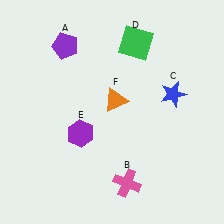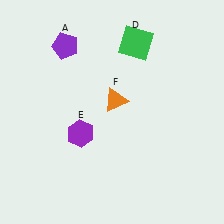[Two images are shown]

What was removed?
The blue star (C), the pink cross (B) were removed in Image 2.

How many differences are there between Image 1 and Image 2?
There are 2 differences between the two images.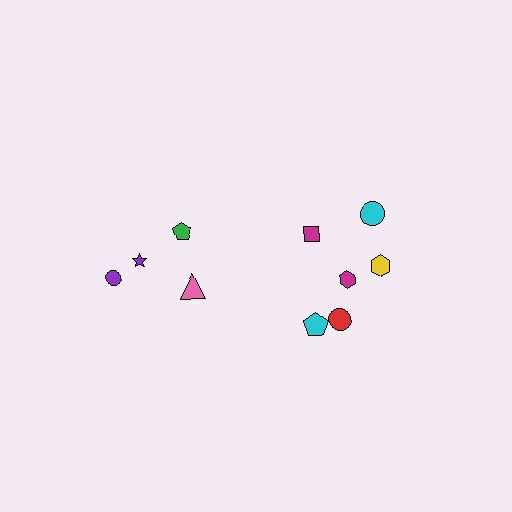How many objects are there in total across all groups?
There are 10 objects.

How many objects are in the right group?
There are 6 objects.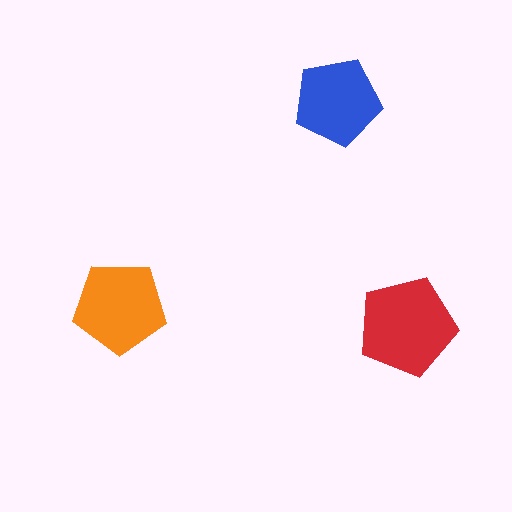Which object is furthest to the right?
The red pentagon is rightmost.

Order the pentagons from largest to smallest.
the red one, the orange one, the blue one.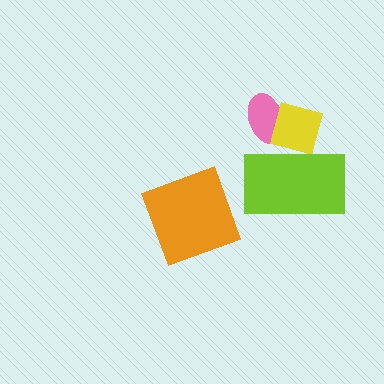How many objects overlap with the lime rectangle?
1 object overlaps with the lime rectangle.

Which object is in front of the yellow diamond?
The lime rectangle is in front of the yellow diamond.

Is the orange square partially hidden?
No, no other shape covers it.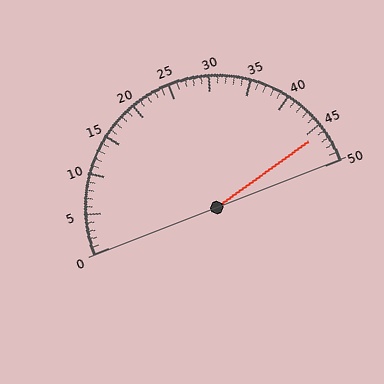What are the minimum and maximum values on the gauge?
The gauge ranges from 0 to 50.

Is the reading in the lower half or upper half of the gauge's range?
The reading is in the upper half of the range (0 to 50).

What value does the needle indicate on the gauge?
The needle indicates approximately 46.